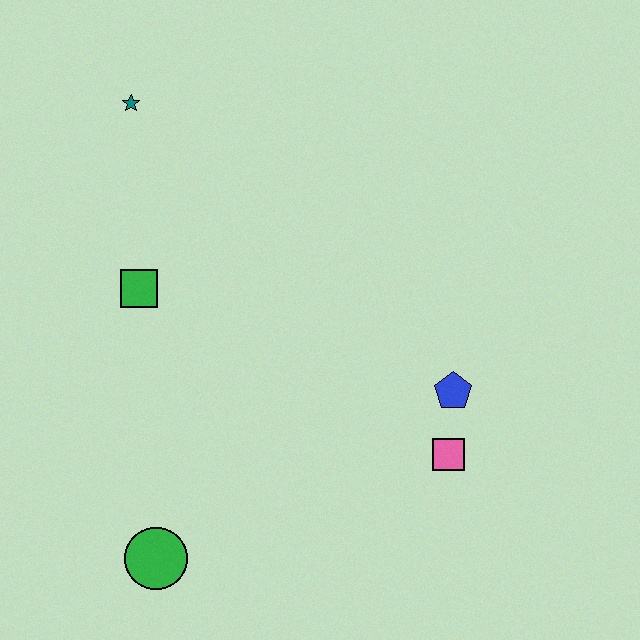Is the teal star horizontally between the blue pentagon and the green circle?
No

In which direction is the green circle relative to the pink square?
The green circle is to the left of the pink square.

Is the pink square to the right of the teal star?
Yes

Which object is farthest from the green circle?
The teal star is farthest from the green circle.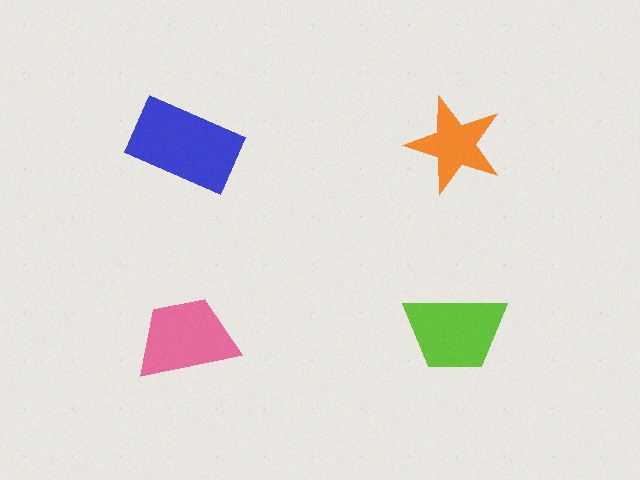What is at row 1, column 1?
A blue rectangle.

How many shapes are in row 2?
2 shapes.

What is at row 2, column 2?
A lime trapezoid.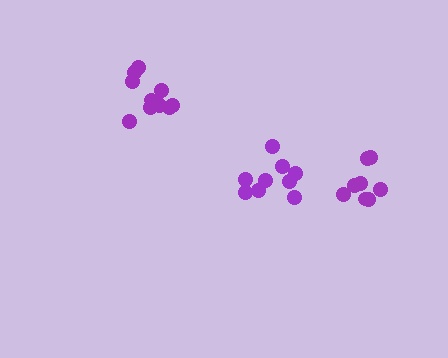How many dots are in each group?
Group 1: 8 dots, Group 2: 11 dots, Group 3: 9 dots (28 total).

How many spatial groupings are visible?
There are 3 spatial groupings.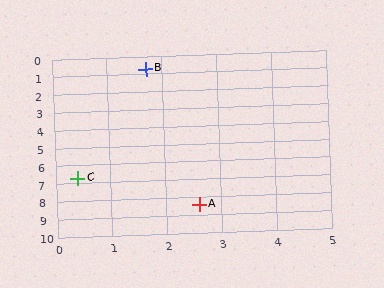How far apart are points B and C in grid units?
Points B and C are about 6.1 grid units apart.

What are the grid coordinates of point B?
Point B is at approximately (1.7, 0.7).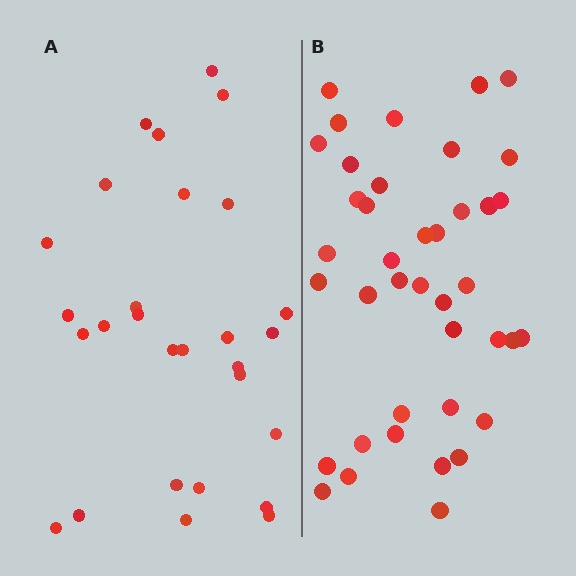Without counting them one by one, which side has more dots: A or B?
Region B (the right region) has more dots.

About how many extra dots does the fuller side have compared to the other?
Region B has roughly 12 or so more dots than region A.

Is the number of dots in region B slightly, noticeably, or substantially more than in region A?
Region B has noticeably more, but not dramatically so. The ratio is roughly 1.4 to 1.